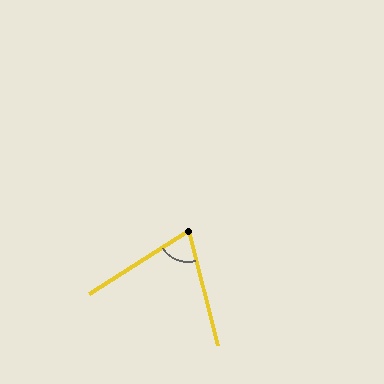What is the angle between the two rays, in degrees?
Approximately 72 degrees.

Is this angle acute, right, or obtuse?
It is acute.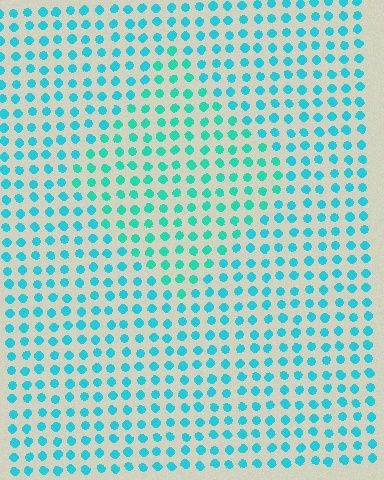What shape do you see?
I see a diamond.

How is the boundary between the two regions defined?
The boundary is defined purely by a slight shift in hue (about 20 degrees). Spacing, size, and orientation are identical on both sides.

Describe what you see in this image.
The image is filled with small cyan elements in a uniform arrangement. A diamond-shaped region is visible where the elements are tinted to a slightly different hue, forming a subtle color boundary.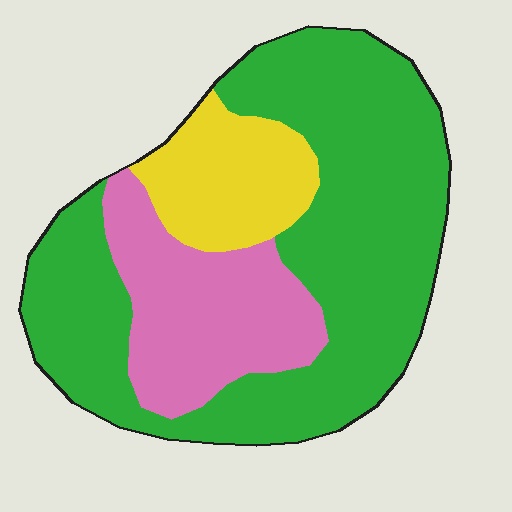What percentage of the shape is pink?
Pink covers 23% of the shape.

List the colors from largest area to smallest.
From largest to smallest: green, pink, yellow.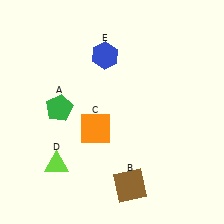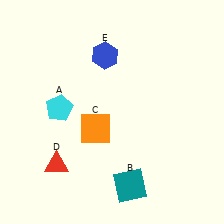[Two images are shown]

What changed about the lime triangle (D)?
In Image 1, D is lime. In Image 2, it changed to red.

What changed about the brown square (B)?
In Image 1, B is brown. In Image 2, it changed to teal.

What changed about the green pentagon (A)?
In Image 1, A is green. In Image 2, it changed to cyan.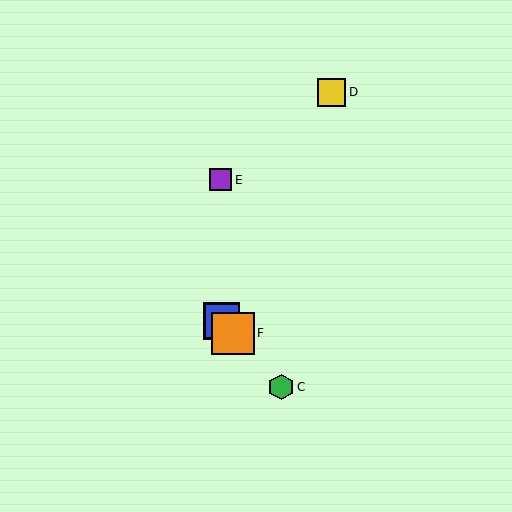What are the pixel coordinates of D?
Object D is at (332, 92).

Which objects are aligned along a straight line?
Objects A, B, C, F are aligned along a straight line.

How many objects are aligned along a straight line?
4 objects (A, B, C, F) are aligned along a straight line.